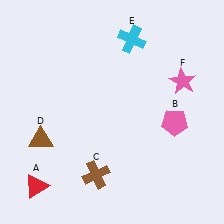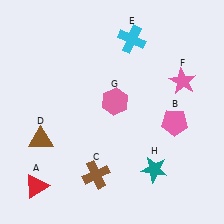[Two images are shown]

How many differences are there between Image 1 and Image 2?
There are 2 differences between the two images.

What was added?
A pink hexagon (G), a teal star (H) were added in Image 2.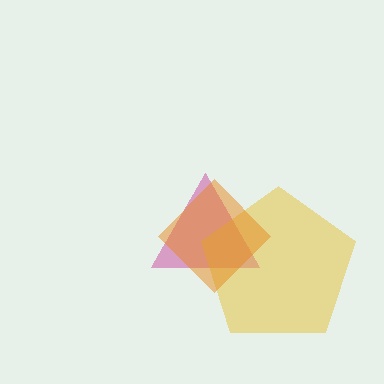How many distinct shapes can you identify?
There are 3 distinct shapes: a magenta triangle, a yellow pentagon, an orange diamond.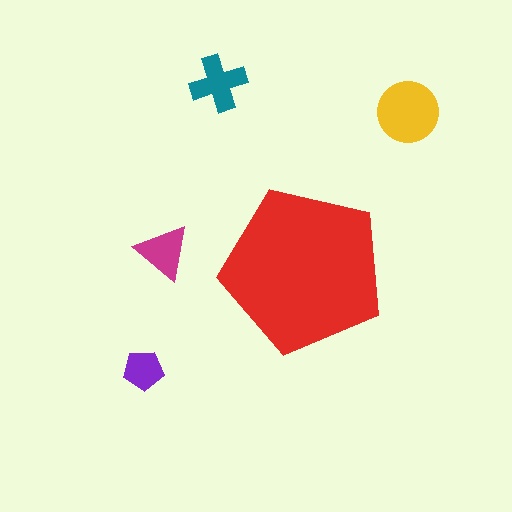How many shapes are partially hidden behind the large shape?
0 shapes are partially hidden.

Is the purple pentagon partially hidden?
No, the purple pentagon is fully visible.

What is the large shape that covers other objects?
A red pentagon.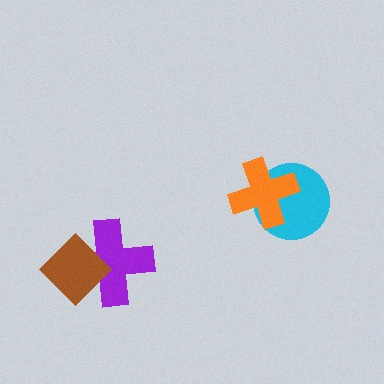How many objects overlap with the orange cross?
1 object overlaps with the orange cross.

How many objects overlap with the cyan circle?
1 object overlaps with the cyan circle.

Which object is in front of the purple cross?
The brown diamond is in front of the purple cross.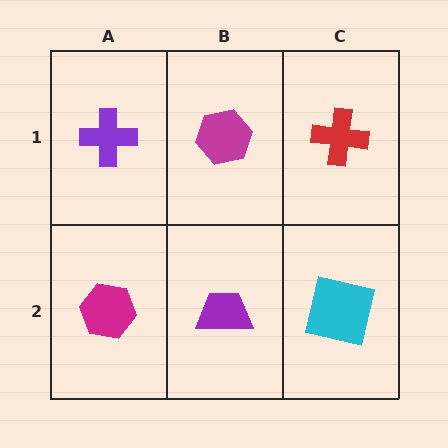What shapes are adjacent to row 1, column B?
A purple trapezoid (row 2, column B), a purple cross (row 1, column A), a red cross (row 1, column C).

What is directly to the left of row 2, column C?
A purple trapezoid.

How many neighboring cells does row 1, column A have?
2.